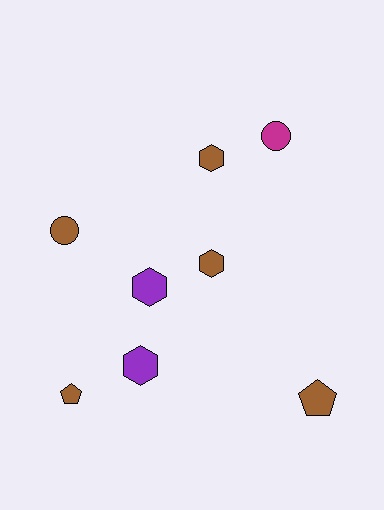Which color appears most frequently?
Brown, with 5 objects.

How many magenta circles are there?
There is 1 magenta circle.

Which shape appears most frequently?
Hexagon, with 4 objects.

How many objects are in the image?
There are 8 objects.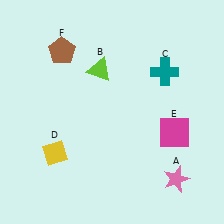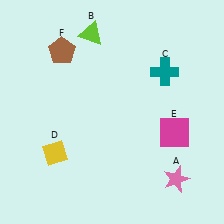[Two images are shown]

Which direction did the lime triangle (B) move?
The lime triangle (B) moved up.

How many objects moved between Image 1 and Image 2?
1 object moved between the two images.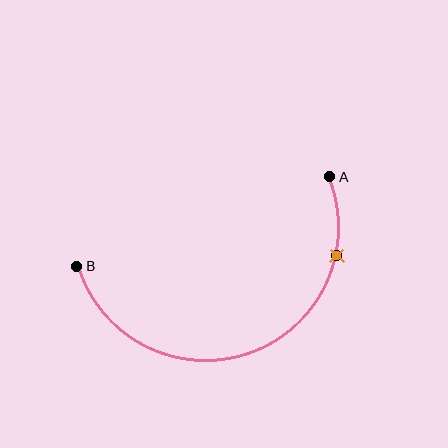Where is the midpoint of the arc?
The arc midpoint is the point on the curve farthest from the straight line joining A and B. It sits below that line.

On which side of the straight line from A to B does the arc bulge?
The arc bulges below the straight line connecting A and B.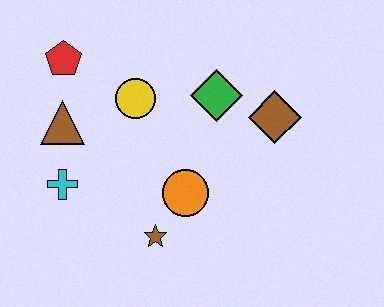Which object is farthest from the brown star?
The red pentagon is farthest from the brown star.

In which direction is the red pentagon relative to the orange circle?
The red pentagon is above the orange circle.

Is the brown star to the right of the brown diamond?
No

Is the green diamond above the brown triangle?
Yes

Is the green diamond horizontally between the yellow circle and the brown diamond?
Yes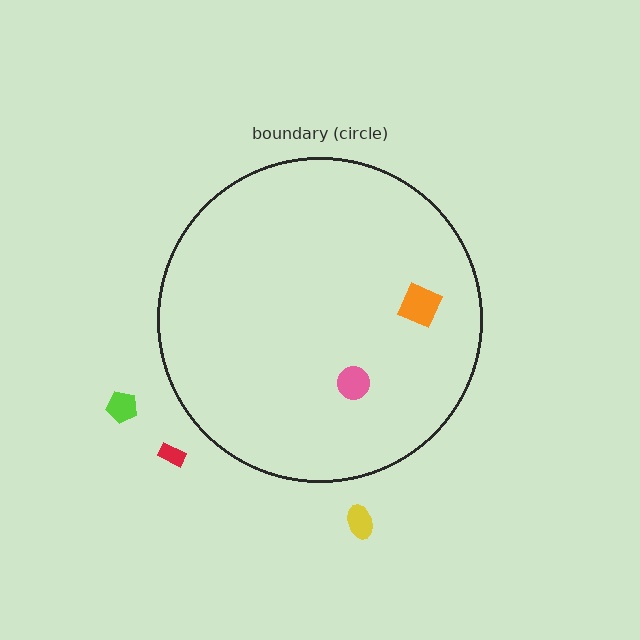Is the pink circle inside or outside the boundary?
Inside.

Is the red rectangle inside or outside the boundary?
Outside.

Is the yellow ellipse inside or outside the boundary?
Outside.